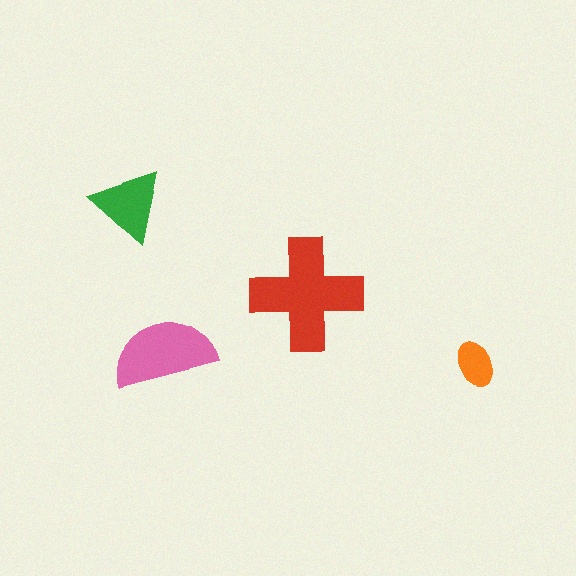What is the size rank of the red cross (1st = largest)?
1st.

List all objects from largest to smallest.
The red cross, the pink semicircle, the green triangle, the orange ellipse.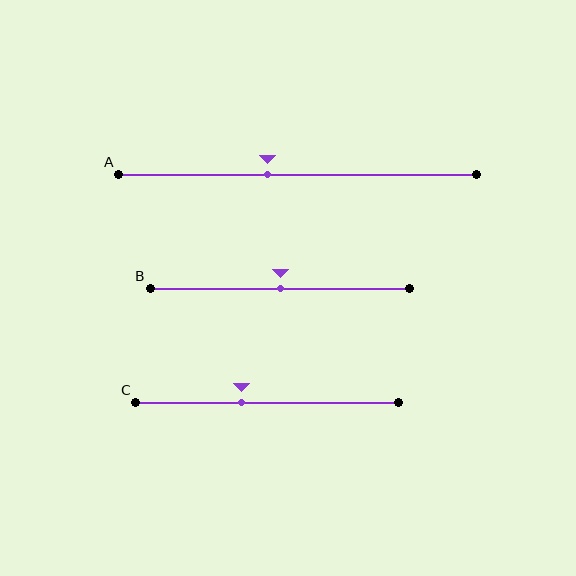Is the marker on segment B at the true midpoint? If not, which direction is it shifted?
Yes, the marker on segment B is at the true midpoint.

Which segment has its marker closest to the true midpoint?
Segment B has its marker closest to the true midpoint.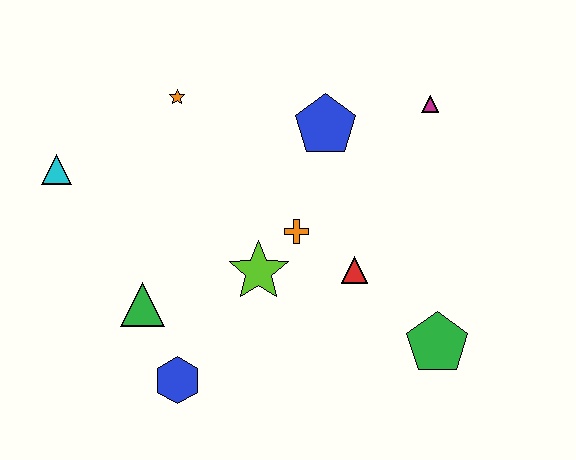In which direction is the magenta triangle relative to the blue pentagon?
The magenta triangle is to the right of the blue pentagon.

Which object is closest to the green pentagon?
The red triangle is closest to the green pentagon.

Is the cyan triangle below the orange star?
Yes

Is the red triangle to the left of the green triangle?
No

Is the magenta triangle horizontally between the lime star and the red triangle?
No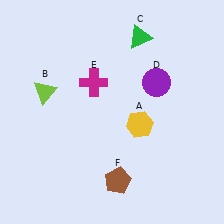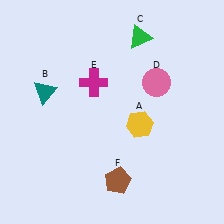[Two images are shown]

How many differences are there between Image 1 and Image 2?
There are 2 differences between the two images.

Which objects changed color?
B changed from lime to teal. D changed from purple to pink.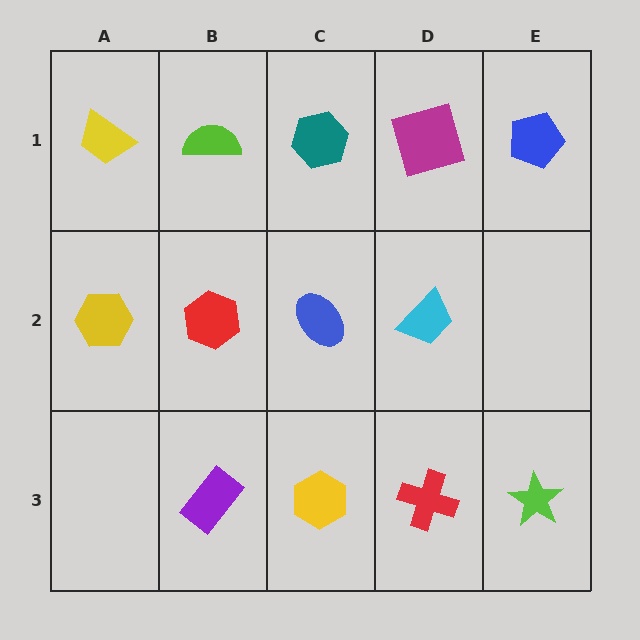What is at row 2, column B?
A red hexagon.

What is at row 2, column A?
A yellow hexagon.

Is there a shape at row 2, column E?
No, that cell is empty.